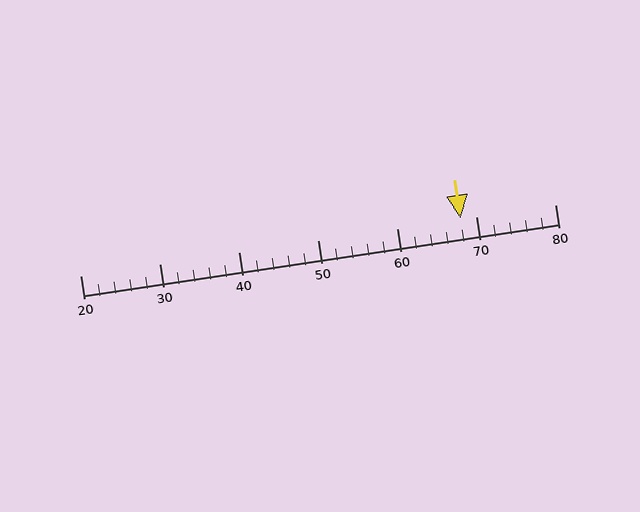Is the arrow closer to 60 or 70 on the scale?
The arrow is closer to 70.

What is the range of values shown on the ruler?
The ruler shows values from 20 to 80.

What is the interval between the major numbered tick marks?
The major tick marks are spaced 10 units apart.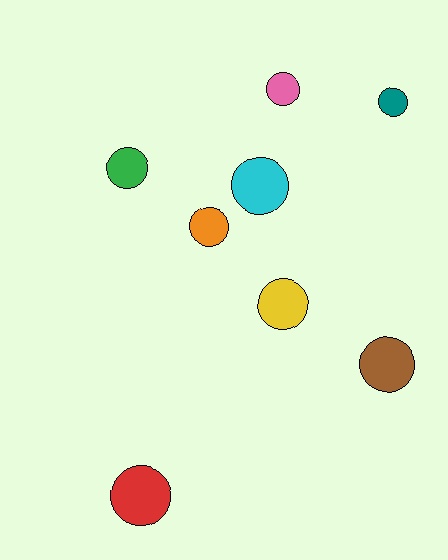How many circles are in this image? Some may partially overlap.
There are 8 circles.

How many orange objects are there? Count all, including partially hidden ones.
There is 1 orange object.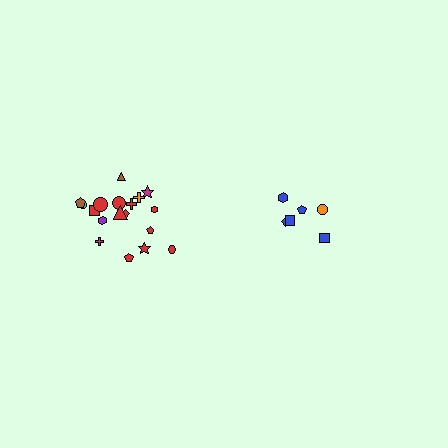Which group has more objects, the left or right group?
The left group.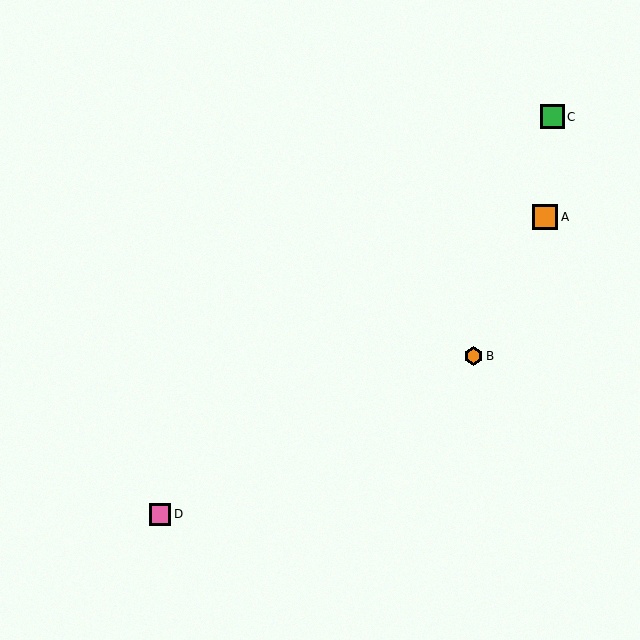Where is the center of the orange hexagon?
The center of the orange hexagon is at (473, 356).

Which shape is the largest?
The orange square (labeled A) is the largest.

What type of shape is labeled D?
Shape D is a pink square.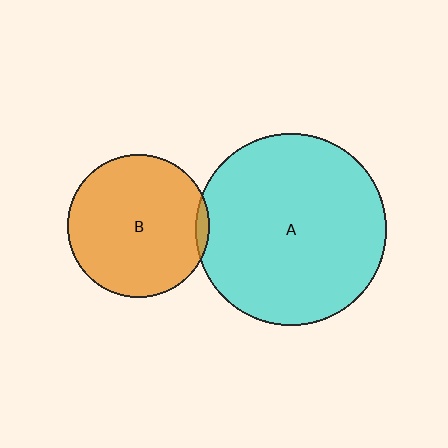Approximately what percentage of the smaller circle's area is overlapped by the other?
Approximately 5%.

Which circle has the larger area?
Circle A (cyan).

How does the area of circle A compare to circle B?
Approximately 1.8 times.